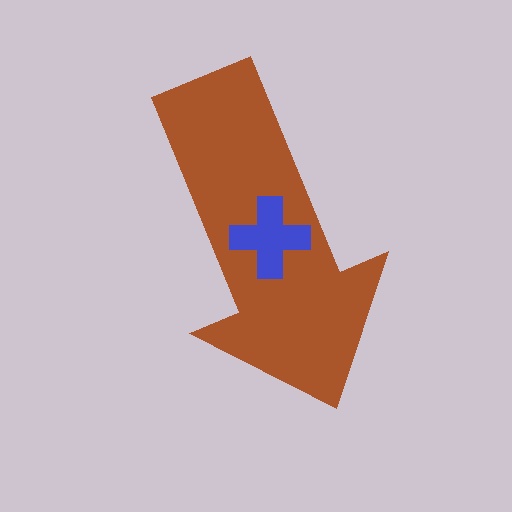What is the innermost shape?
The blue cross.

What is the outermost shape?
The brown arrow.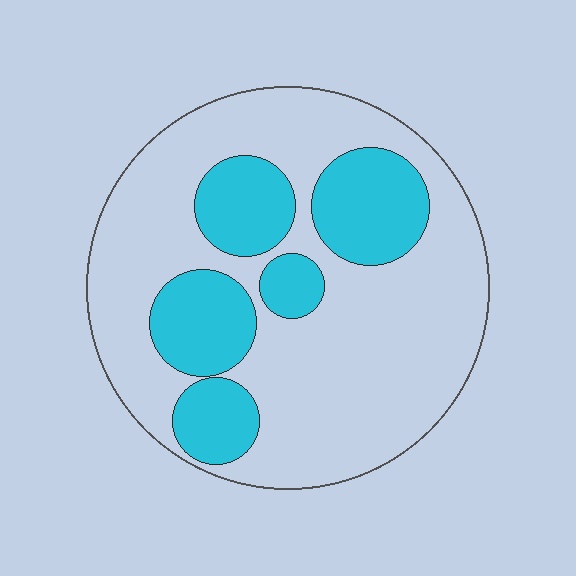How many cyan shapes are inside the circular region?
5.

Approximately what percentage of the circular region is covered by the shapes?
Approximately 30%.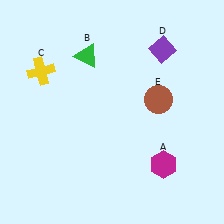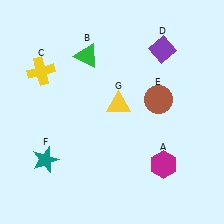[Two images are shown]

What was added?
A teal star (F), a yellow triangle (G) were added in Image 2.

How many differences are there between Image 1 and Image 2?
There are 2 differences between the two images.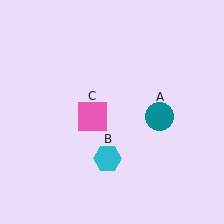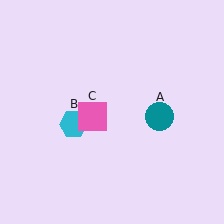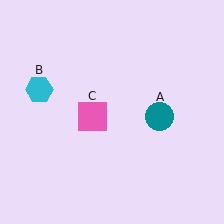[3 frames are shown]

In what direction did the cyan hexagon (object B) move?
The cyan hexagon (object B) moved up and to the left.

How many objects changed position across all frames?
1 object changed position: cyan hexagon (object B).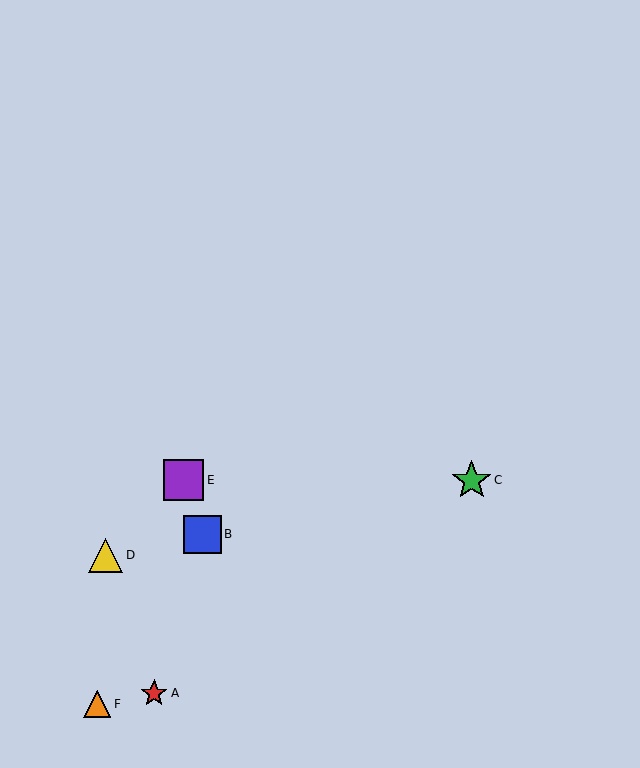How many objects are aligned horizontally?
2 objects (C, E) are aligned horizontally.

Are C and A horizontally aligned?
No, C is at y≈480 and A is at y≈693.